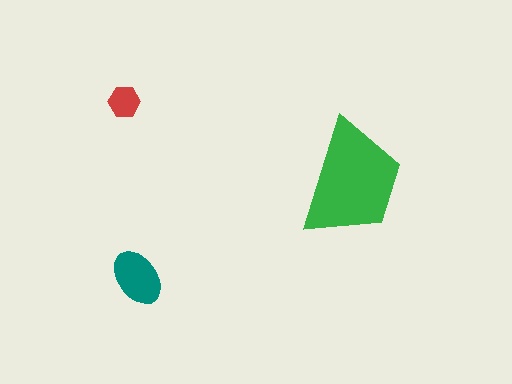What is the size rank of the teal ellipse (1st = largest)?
2nd.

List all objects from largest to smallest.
The green trapezoid, the teal ellipse, the red hexagon.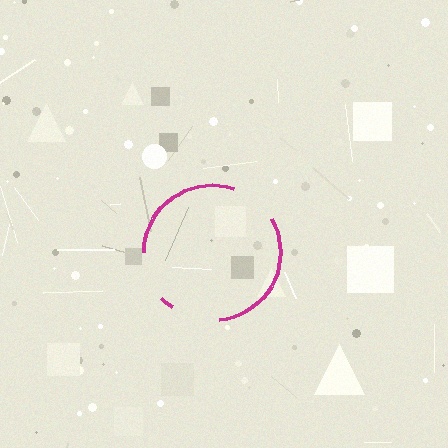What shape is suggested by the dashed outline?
The dashed outline suggests a circle.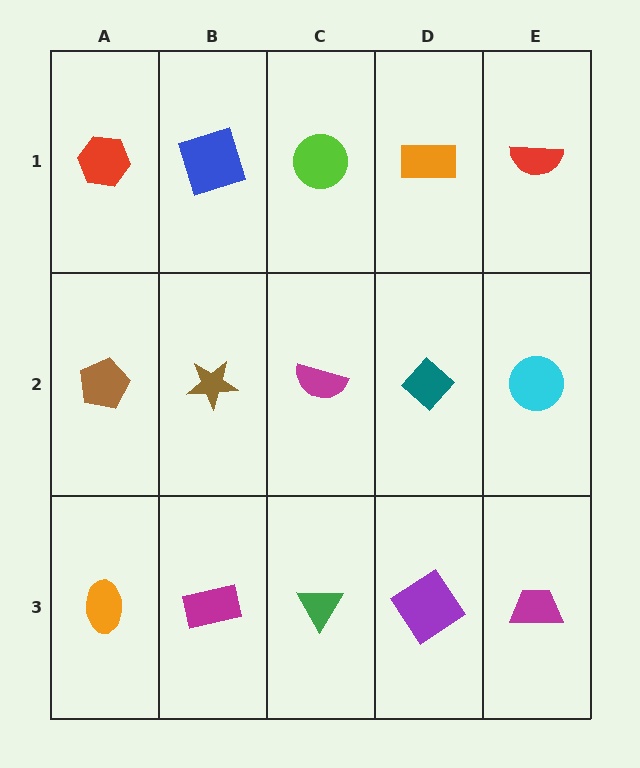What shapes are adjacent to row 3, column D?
A teal diamond (row 2, column D), a green triangle (row 3, column C), a magenta trapezoid (row 3, column E).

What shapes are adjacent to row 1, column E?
A cyan circle (row 2, column E), an orange rectangle (row 1, column D).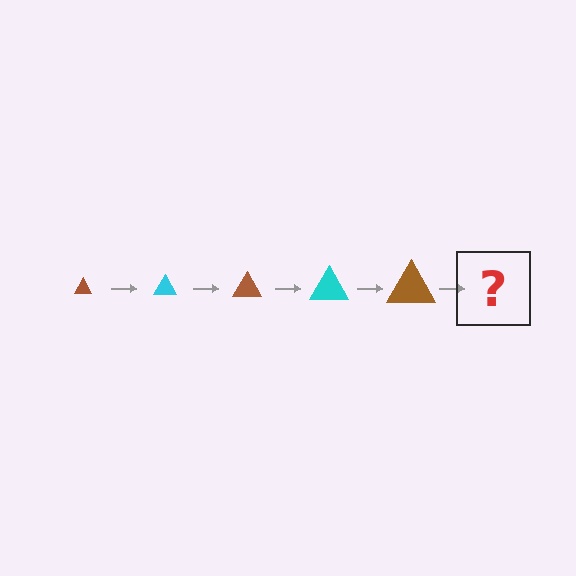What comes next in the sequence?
The next element should be a cyan triangle, larger than the previous one.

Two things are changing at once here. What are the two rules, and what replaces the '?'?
The two rules are that the triangle grows larger each step and the color cycles through brown and cyan. The '?' should be a cyan triangle, larger than the previous one.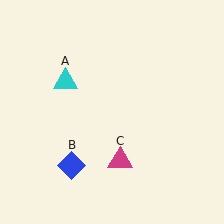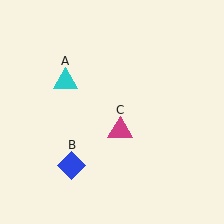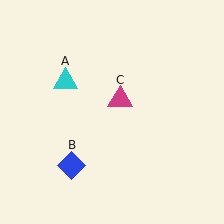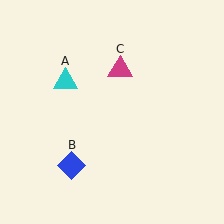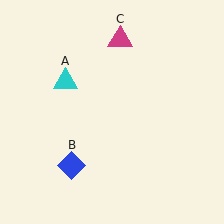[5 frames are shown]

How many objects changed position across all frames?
1 object changed position: magenta triangle (object C).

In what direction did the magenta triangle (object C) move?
The magenta triangle (object C) moved up.